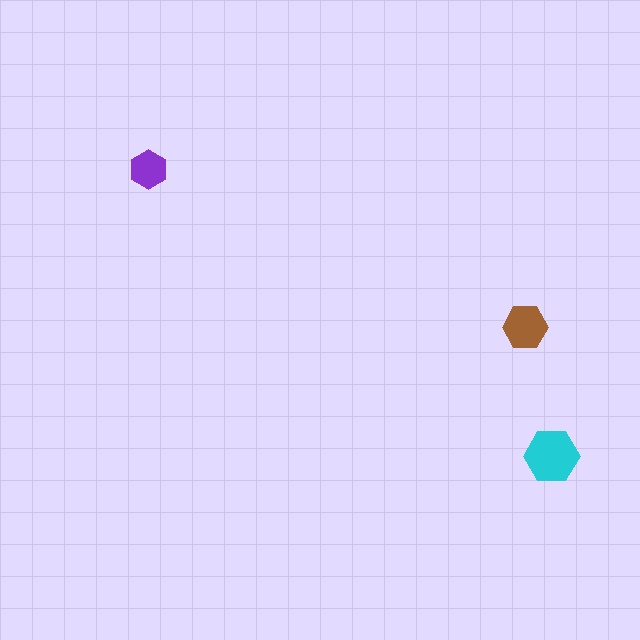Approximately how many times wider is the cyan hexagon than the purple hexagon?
About 1.5 times wider.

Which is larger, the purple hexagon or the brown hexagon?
The brown one.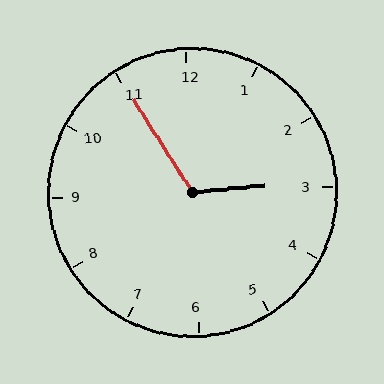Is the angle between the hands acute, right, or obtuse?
It is obtuse.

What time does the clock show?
2:55.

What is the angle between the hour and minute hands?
Approximately 118 degrees.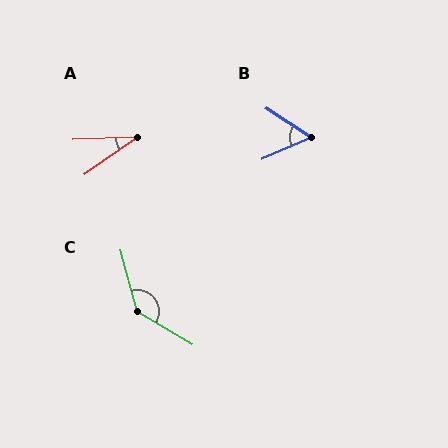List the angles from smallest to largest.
A (33°), B (57°), C (136°).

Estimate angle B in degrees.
Approximately 57 degrees.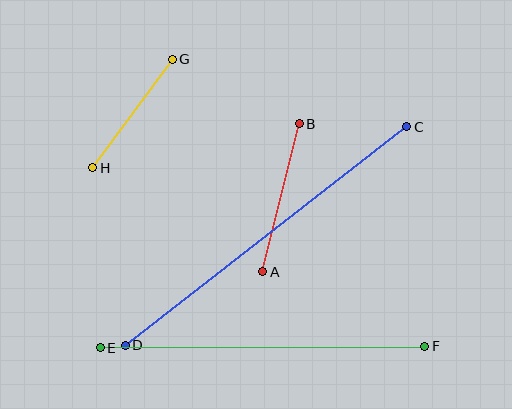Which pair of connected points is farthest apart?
Points C and D are farthest apart.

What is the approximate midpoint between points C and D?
The midpoint is at approximately (266, 236) pixels.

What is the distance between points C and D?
The distance is approximately 356 pixels.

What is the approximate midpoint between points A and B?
The midpoint is at approximately (281, 198) pixels.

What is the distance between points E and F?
The distance is approximately 325 pixels.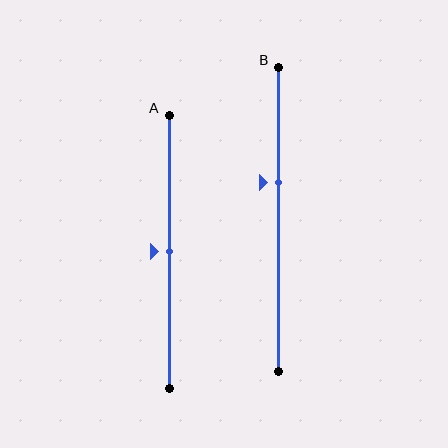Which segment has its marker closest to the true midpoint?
Segment A has its marker closest to the true midpoint.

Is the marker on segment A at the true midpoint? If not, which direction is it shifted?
Yes, the marker on segment A is at the true midpoint.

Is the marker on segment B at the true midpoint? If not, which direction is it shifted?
No, the marker on segment B is shifted upward by about 12% of the segment length.